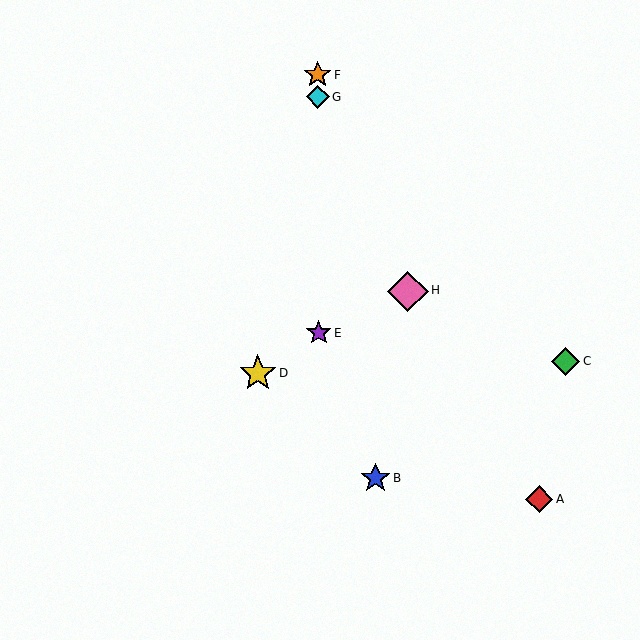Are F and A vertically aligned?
No, F is at x≈318 and A is at x≈539.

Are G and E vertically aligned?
Yes, both are at x≈318.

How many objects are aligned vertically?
3 objects (E, F, G) are aligned vertically.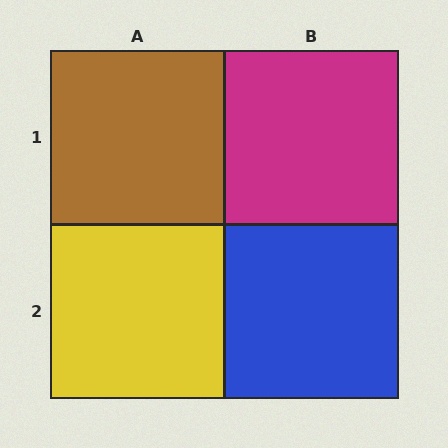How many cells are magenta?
1 cell is magenta.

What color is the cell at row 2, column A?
Yellow.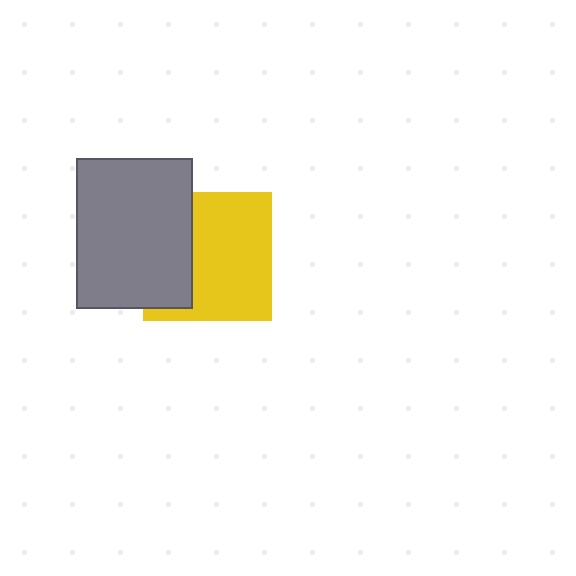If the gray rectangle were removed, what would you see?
You would see the complete yellow square.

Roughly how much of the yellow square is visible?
About half of it is visible (roughly 65%).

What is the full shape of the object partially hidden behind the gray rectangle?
The partially hidden object is a yellow square.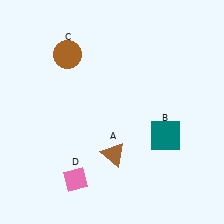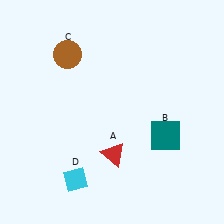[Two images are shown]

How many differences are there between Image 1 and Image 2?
There are 2 differences between the two images.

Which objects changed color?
A changed from brown to red. D changed from pink to cyan.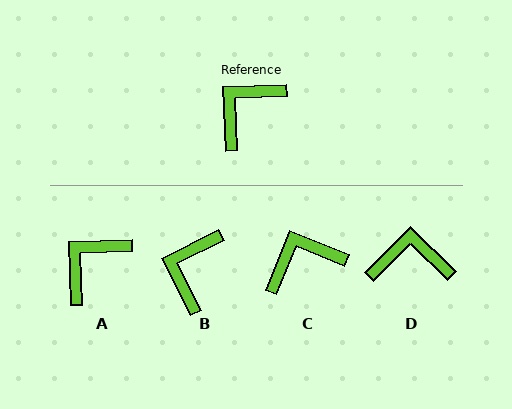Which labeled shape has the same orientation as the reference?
A.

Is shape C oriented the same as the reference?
No, it is off by about 24 degrees.